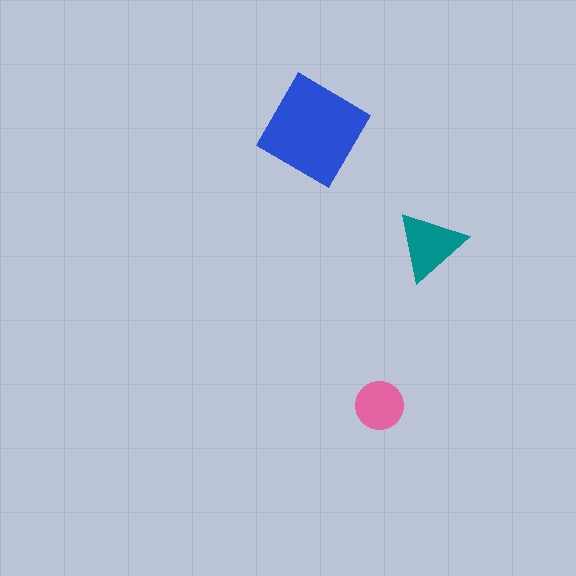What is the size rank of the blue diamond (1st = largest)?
1st.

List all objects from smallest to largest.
The pink circle, the teal triangle, the blue diamond.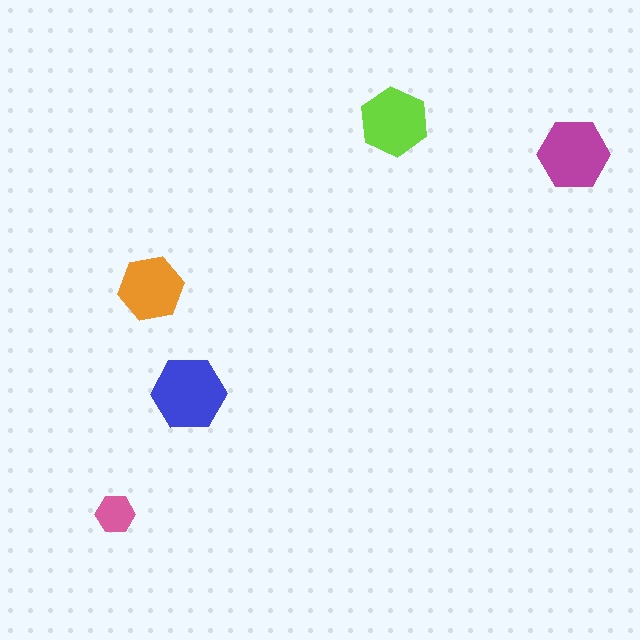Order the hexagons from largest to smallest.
the blue one, the magenta one, the lime one, the orange one, the pink one.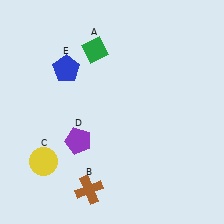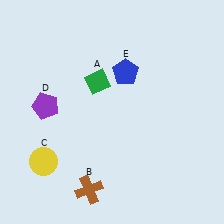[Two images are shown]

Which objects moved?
The objects that moved are: the green diamond (A), the purple pentagon (D), the blue pentagon (E).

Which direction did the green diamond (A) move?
The green diamond (A) moved down.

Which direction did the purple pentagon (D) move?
The purple pentagon (D) moved up.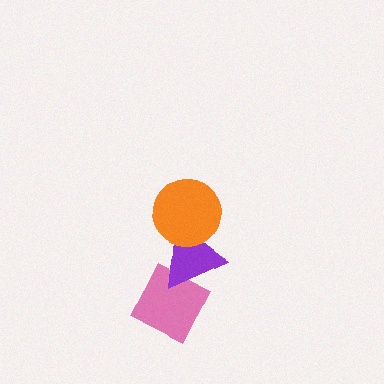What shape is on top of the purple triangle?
The orange circle is on top of the purple triangle.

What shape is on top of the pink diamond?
The purple triangle is on top of the pink diamond.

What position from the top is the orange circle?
The orange circle is 1st from the top.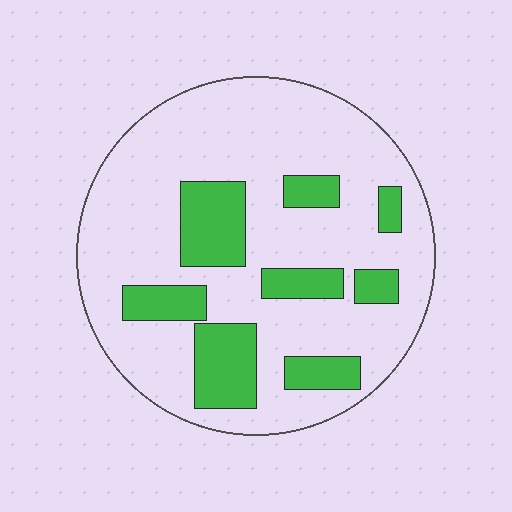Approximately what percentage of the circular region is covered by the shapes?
Approximately 25%.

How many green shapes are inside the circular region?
8.